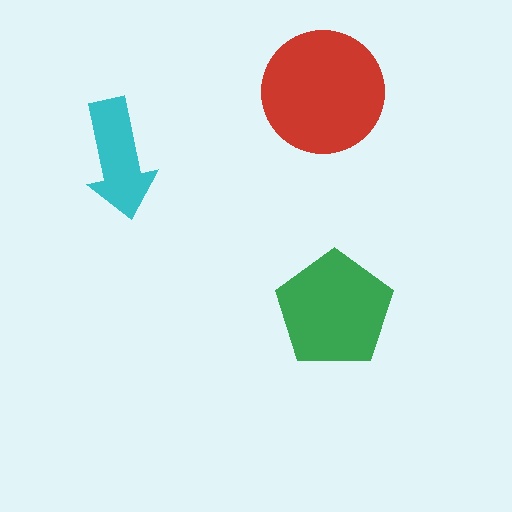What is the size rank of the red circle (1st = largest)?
1st.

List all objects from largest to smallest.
The red circle, the green pentagon, the cyan arrow.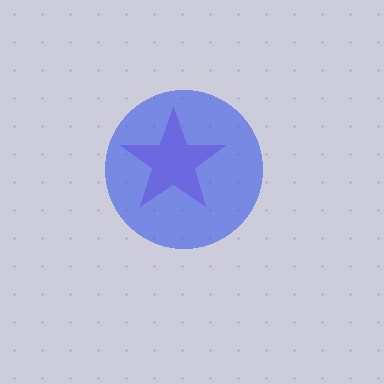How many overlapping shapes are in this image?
There are 2 overlapping shapes in the image.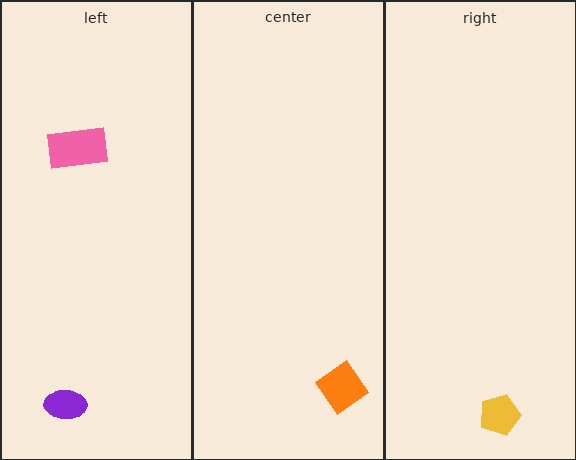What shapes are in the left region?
The pink rectangle, the purple ellipse.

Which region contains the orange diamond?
The center region.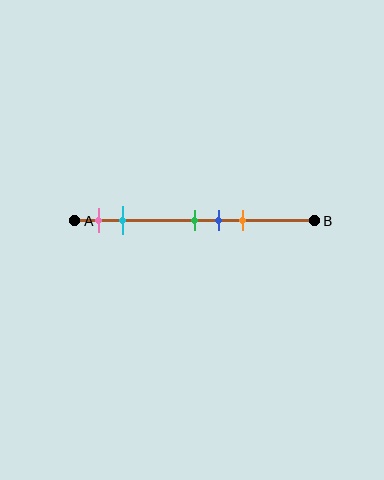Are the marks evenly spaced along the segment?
No, the marks are not evenly spaced.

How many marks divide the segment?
There are 5 marks dividing the segment.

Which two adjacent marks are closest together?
The green and blue marks are the closest adjacent pair.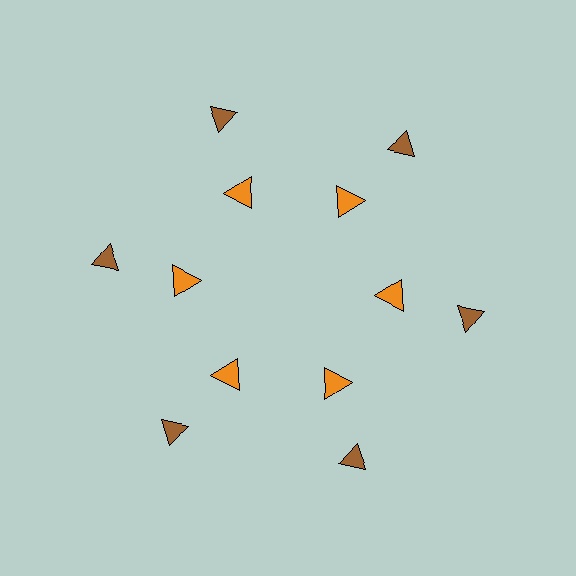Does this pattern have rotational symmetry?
Yes, this pattern has 6-fold rotational symmetry. It looks the same after rotating 60 degrees around the center.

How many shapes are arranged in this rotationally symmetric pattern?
There are 12 shapes, arranged in 6 groups of 2.